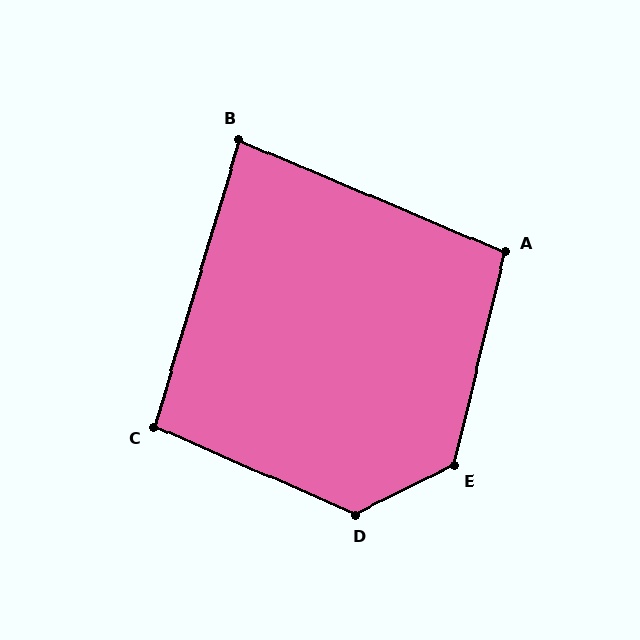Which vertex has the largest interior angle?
E, at approximately 130 degrees.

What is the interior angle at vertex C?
Approximately 97 degrees (obtuse).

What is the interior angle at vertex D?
Approximately 130 degrees (obtuse).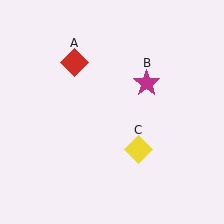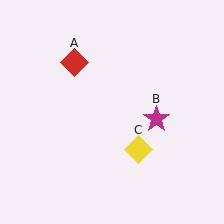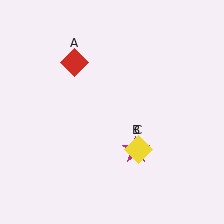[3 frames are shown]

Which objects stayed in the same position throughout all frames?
Red diamond (object A) and yellow diamond (object C) remained stationary.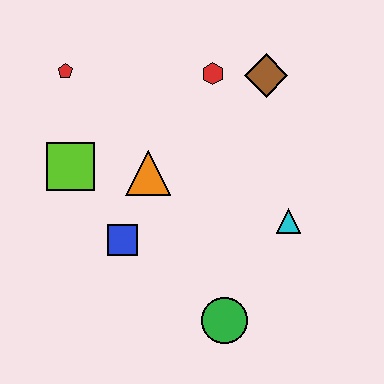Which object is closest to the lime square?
The orange triangle is closest to the lime square.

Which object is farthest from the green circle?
The red pentagon is farthest from the green circle.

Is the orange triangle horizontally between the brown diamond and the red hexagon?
No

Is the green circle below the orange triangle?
Yes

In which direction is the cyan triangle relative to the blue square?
The cyan triangle is to the right of the blue square.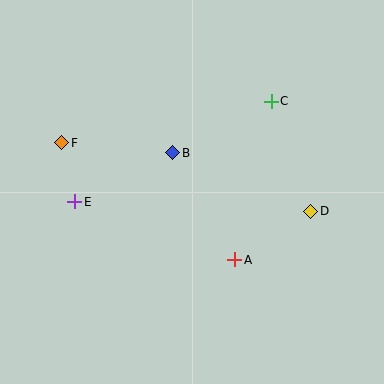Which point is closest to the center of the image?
Point B at (173, 153) is closest to the center.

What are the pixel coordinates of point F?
Point F is at (62, 143).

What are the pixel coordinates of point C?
Point C is at (271, 101).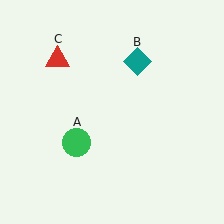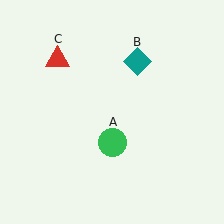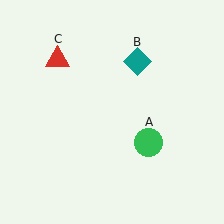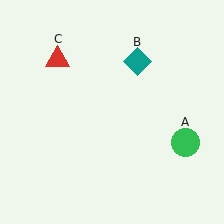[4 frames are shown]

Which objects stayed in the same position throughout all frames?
Teal diamond (object B) and red triangle (object C) remained stationary.